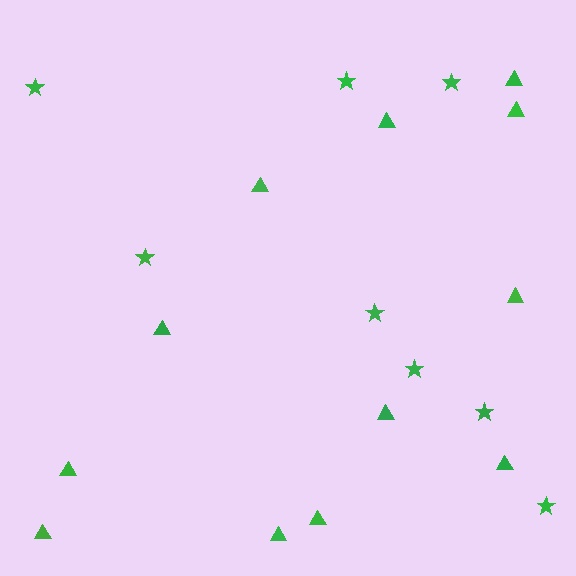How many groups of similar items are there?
There are 2 groups: one group of triangles (12) and one group of stars (8).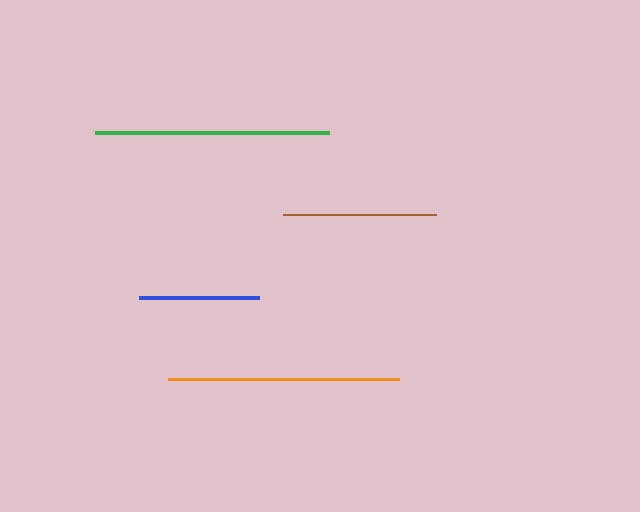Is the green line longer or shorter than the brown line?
The green line is longer than the brown line.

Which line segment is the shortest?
The blue line is the shortest at approximately 121 pixels.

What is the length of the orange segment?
The orange segment is approximately 232 pixels long.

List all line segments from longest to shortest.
From longest to shortest: green, orange, brown, blue.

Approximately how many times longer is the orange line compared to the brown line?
The orange line is approximately 1.5 times the length of the brown line.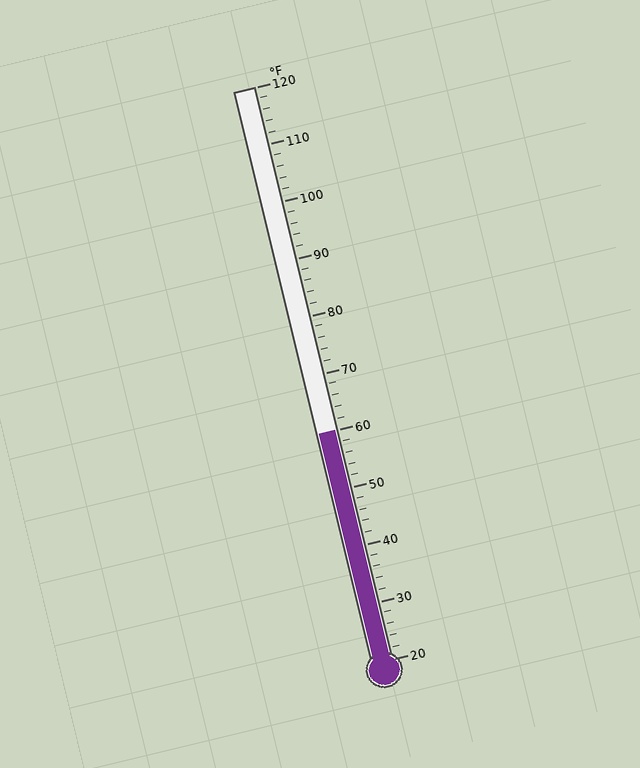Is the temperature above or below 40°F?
The temperature is above 40°F.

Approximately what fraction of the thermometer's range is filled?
The thermometer is filled to approximately 40% of its range.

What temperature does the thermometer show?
The thermometer shows approximately 60°F.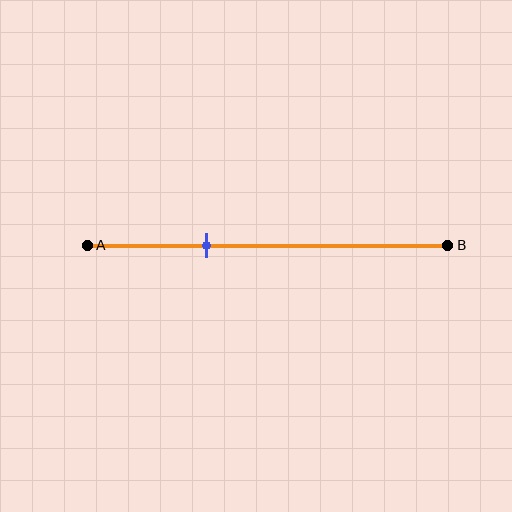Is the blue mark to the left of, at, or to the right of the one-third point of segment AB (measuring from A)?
The blue mark is approximately at the one-third point of segment AB.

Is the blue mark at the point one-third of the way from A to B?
Yes, the mark is approximately at the one-third point.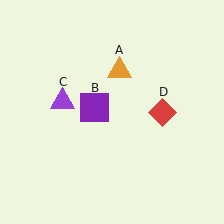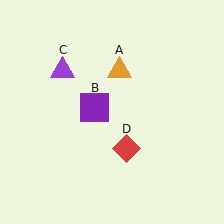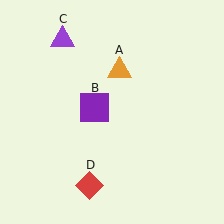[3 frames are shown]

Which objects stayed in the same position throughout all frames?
Orange triangle (object A) and purple square (object B) remained stationary.